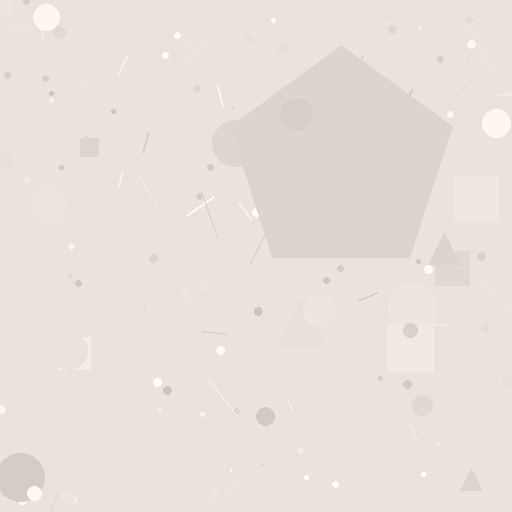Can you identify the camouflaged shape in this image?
The camouflaged shape is a pentagon.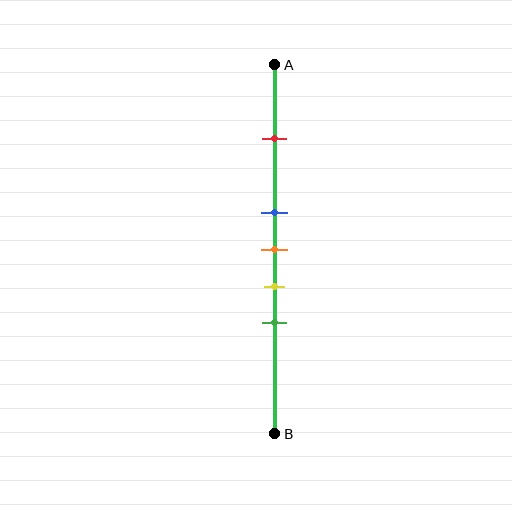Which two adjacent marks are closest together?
The blue and orange marks are the closest adjacent pair.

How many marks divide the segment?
There are 5 marks dividing the segment.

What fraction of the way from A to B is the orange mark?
The orange mark is approximately 50% (0.5) of the way from A to B.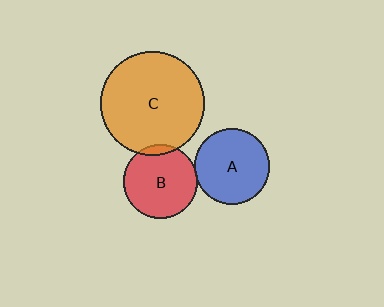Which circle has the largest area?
Circle C (orange).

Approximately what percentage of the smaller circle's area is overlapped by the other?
Approximately 5%.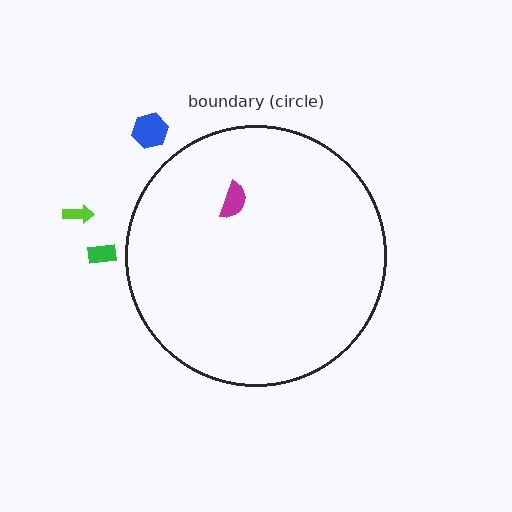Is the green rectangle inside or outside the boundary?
Outside.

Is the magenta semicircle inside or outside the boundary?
Inside.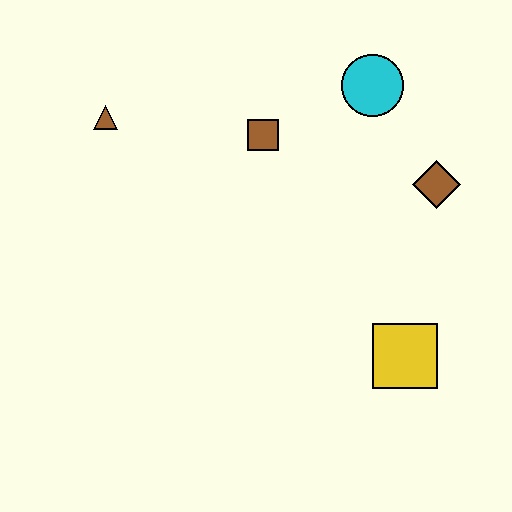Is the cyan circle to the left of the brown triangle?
No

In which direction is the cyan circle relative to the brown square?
The cyan circle is to the right of the brown square.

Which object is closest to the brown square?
The cyan circle is closest to the brown square.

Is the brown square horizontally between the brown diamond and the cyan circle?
No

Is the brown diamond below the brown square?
Yes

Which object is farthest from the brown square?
The yellow square is farthest from the brown square.